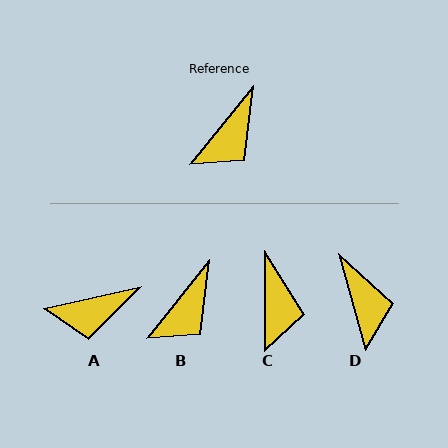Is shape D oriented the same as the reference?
No, it is off by about 54 degrees.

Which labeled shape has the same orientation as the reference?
B.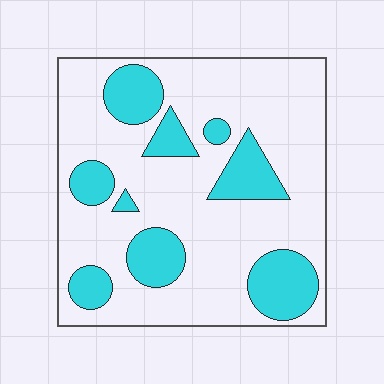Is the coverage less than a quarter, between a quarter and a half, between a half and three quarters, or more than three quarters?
Between a quarter and a half.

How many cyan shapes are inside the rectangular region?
9.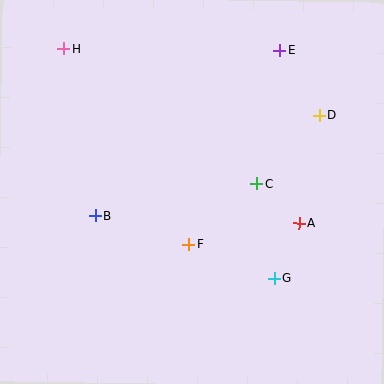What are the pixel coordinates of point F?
Point F is at (189, 244).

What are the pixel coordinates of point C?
Point C is at (257, 184).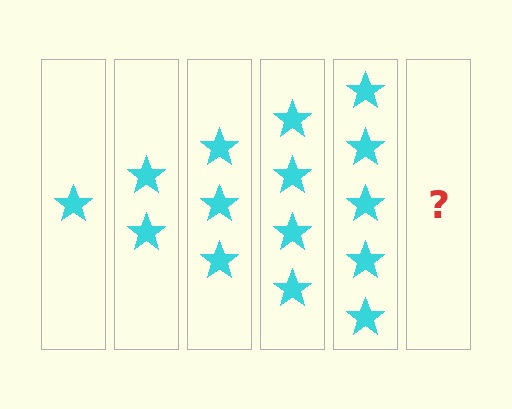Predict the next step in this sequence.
The next step is 6 stars.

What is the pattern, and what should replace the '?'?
The pattern is that each step adds one more star. The '?' should be 6 stars.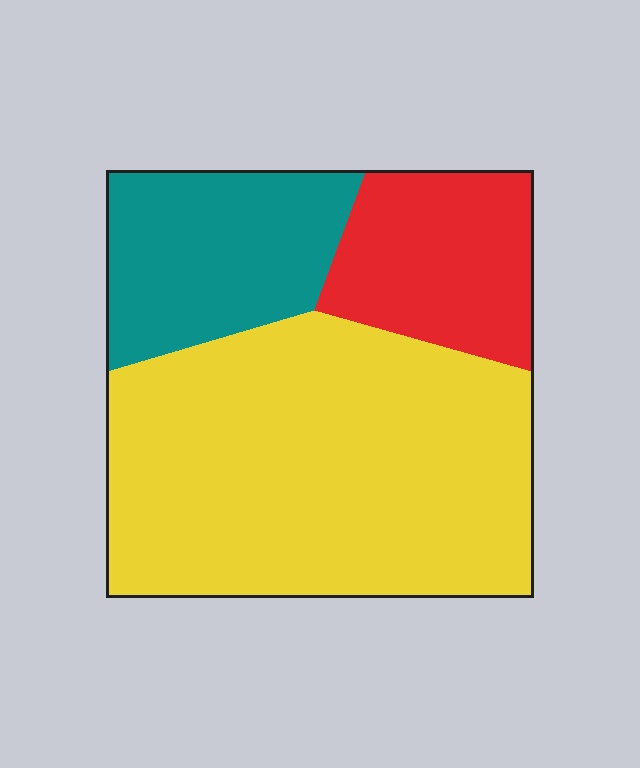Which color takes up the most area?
Yellow, at roughly 60%.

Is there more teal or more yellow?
Yellow.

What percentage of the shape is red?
Red takes up less than a quarter of the shape.